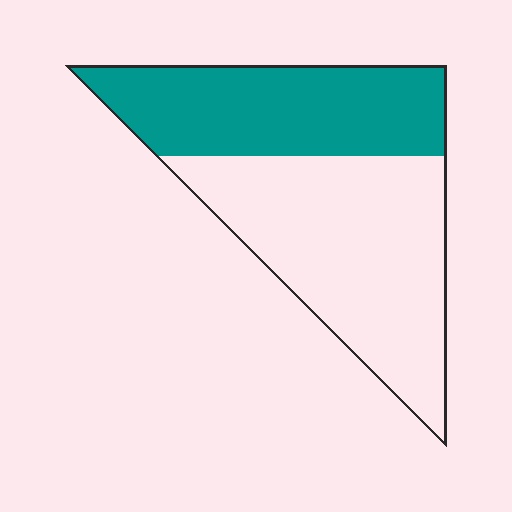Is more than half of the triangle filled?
No.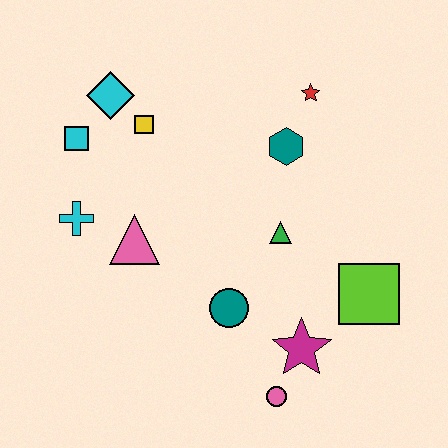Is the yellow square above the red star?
No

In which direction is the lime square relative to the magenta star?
The lime square is to the right of the magenta star.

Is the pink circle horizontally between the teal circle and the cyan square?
No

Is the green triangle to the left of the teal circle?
No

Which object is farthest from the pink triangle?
The lime square is farthest from the pink triangle.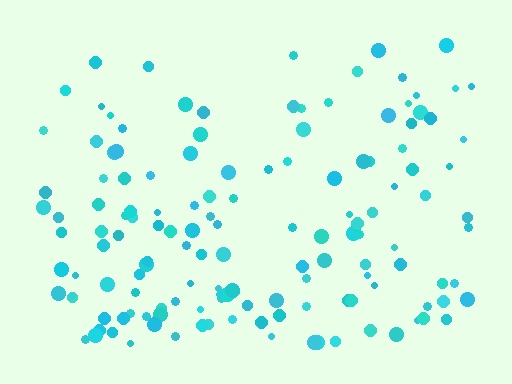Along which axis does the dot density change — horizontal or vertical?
Vertical.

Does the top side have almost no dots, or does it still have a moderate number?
Still a moderate number, just noticeably fewer than the bottom.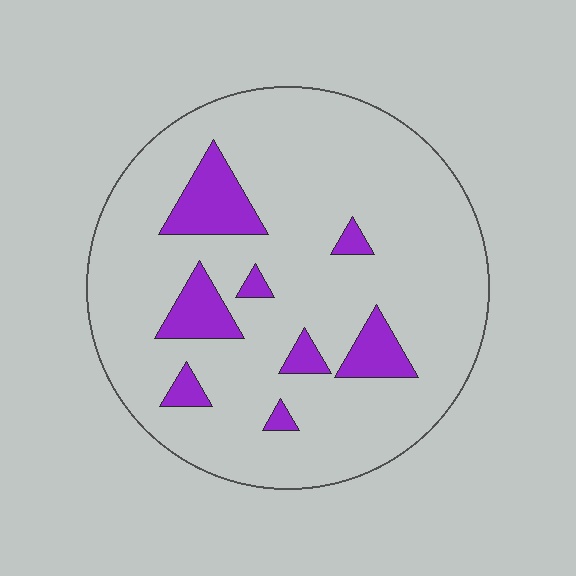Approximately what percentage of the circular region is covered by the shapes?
Approximately 15%.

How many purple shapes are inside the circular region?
8.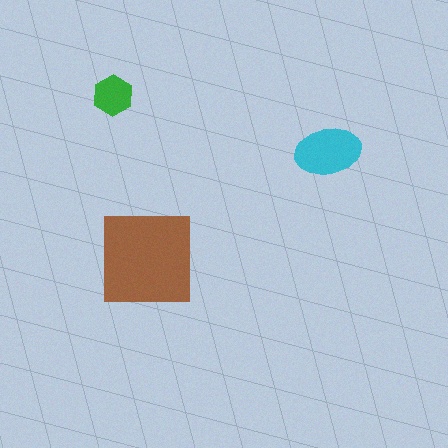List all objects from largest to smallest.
The brown square, the cyan ellipse, the green hexagon.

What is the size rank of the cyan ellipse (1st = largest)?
2nd.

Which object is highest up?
The green hexagon is topmost.